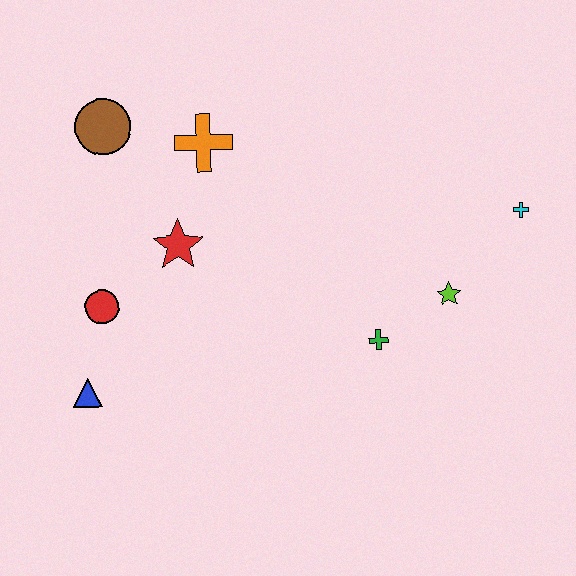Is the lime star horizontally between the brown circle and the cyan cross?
Yes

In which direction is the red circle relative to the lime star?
The red circle is to the left of the lime star.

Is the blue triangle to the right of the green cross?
No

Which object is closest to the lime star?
The green cross is closest to the lime star.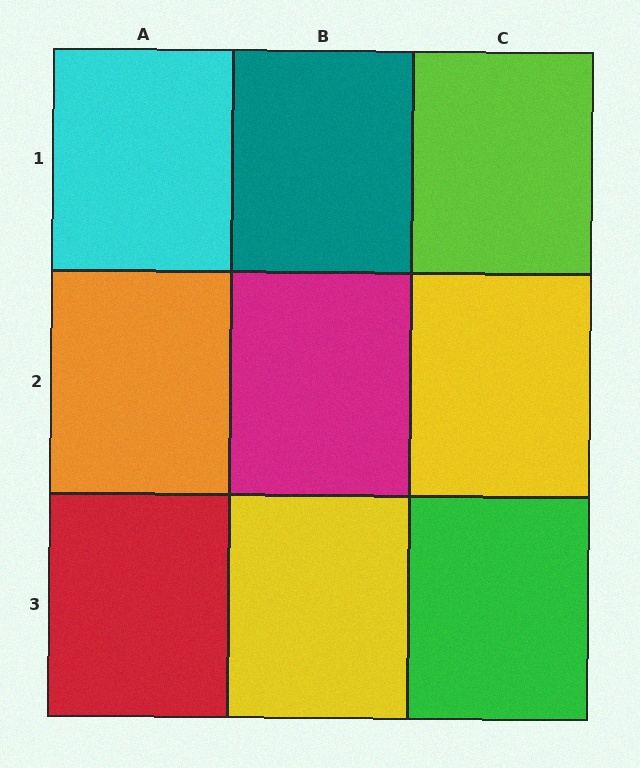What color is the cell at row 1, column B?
Teal.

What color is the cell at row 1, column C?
Lime.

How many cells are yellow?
2 cells are yellow.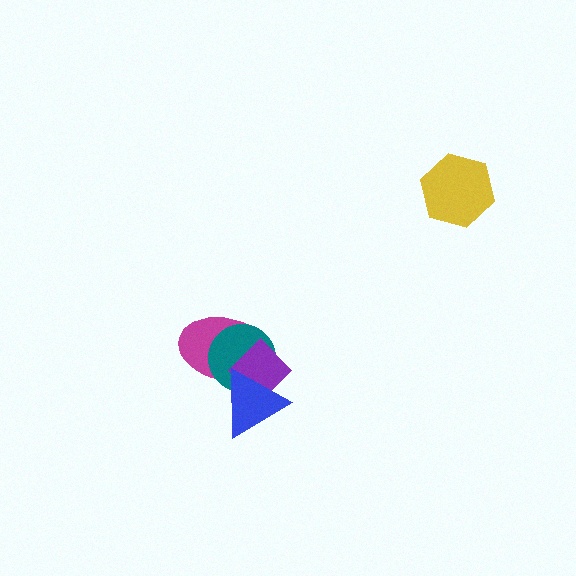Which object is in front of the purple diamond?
The blue triangle is in front of the purple diamond.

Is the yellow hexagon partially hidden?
No, no other shape covers it.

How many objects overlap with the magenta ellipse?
3 objects overlap with the magenta ellipse.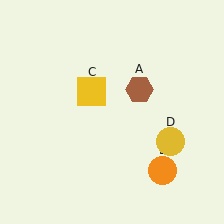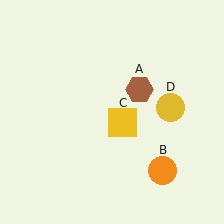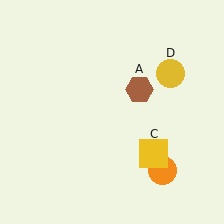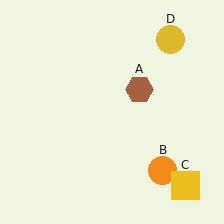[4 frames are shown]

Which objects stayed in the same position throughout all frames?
Brown hexagon (object A) and orange circle (object B) remained stationary.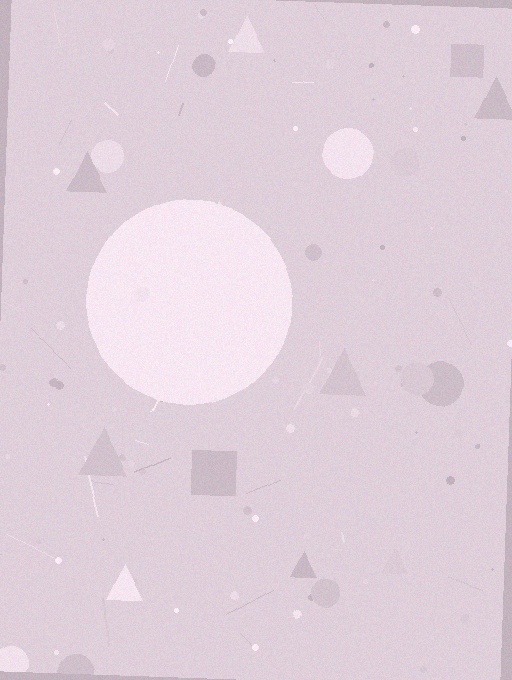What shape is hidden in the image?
A circle is hidden in the image.